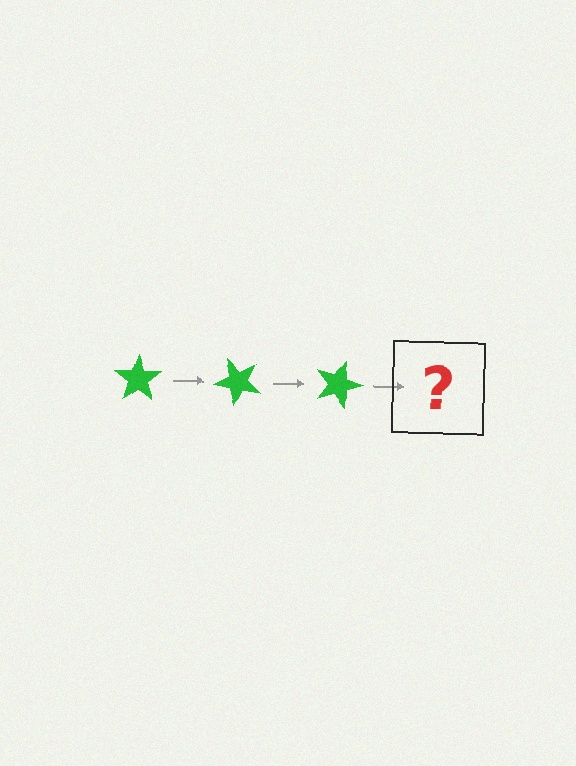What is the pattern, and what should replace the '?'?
The pattern is that the star rotates 45 degrees each step. The '?' should be a green star rotated 135 degrees.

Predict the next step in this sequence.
The next step is a green star rotated 135 degrees.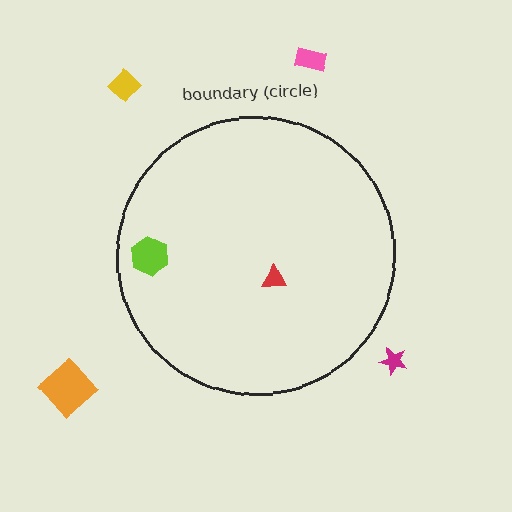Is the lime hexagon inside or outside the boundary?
Inside.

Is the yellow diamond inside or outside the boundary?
Outside.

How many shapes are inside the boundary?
2 inside, 4 outside.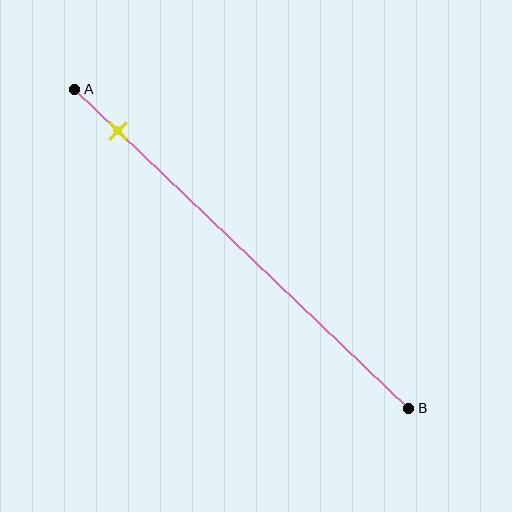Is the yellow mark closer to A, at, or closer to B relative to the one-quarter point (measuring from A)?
The yellow mark is closer to point A than the one-quarter point of segment AB.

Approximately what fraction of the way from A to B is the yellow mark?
The yellow mark is approximately 15% of the way from A to B.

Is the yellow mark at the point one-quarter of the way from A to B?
No, the mark is at about 15% from A, not at the 25% one-quarter point.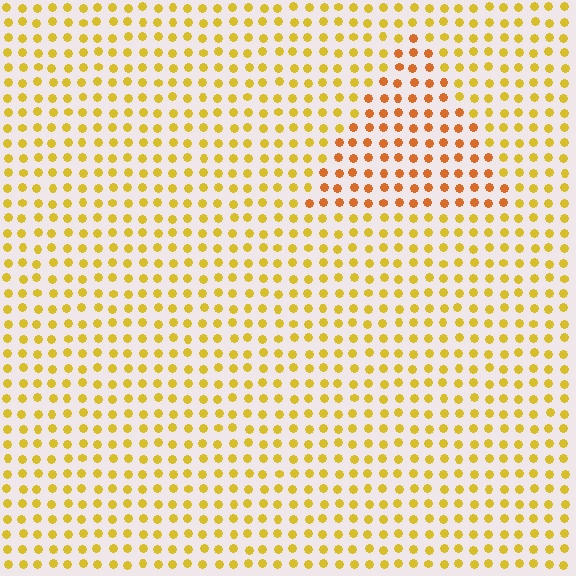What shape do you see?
I see a triangle.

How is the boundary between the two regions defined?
The boundary is defined purely by a slight shift in hue (about 29 degrees). Spacing, size, and orientation are identical on both sides.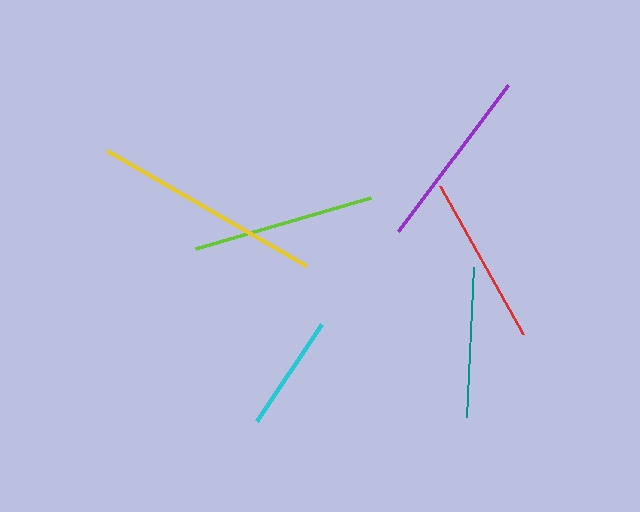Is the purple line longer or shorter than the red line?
The purple line is longer than the red line.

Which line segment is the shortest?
The cyan line is the shortest at approximately 116 pixels.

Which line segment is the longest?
The yellow line is the longest at approximately 229 pixels.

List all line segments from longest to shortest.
From longest to shortest: yellow, purple, lime, red, teal, cyan.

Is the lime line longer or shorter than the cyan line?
The lime line is longer than the cyan line.